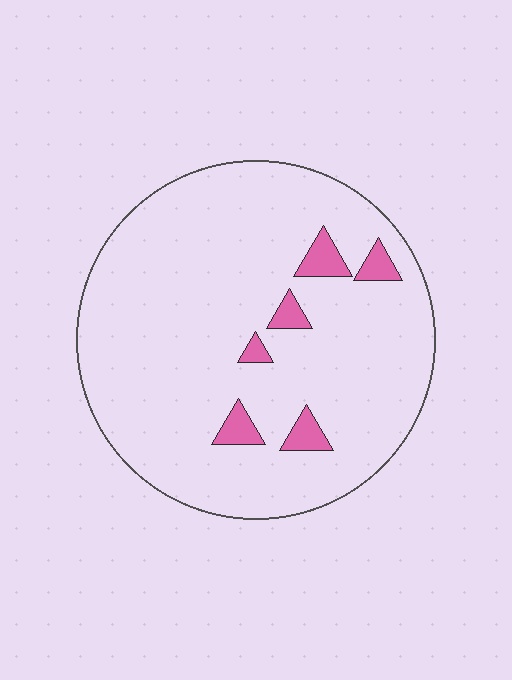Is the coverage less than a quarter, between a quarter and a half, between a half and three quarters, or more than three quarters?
Less than a quarter.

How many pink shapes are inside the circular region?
6.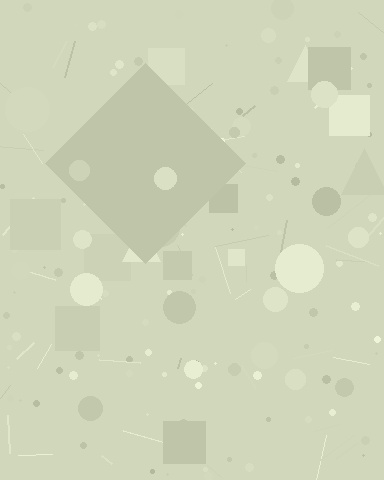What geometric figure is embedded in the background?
A diamond is embedded in the background.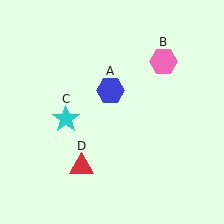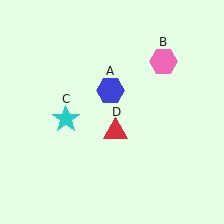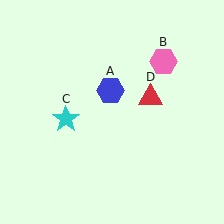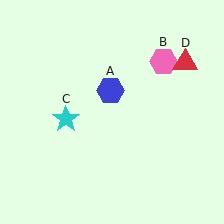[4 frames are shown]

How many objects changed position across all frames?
1 object changed position: red triangle (object D).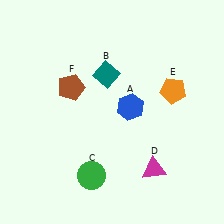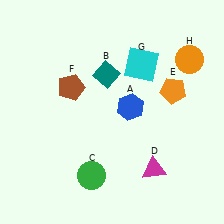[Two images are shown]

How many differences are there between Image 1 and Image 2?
There are 2 differences between the two images.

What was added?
A cyan square (G), an orange circle (H) were added in Image 2.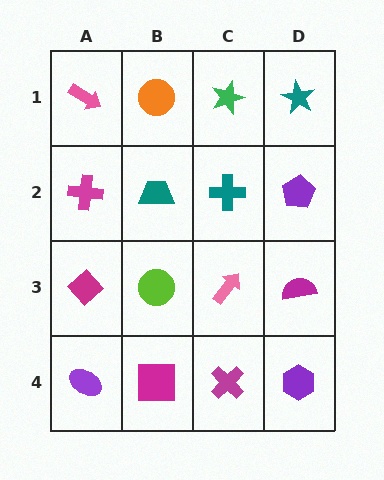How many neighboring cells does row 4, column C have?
3.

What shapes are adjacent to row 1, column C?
A teal cross (row 2, column C), an orange circle (row 1, column B), a teal star (row 1, column D).